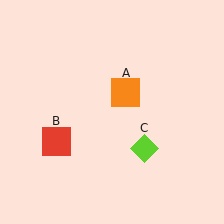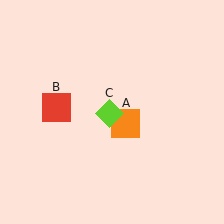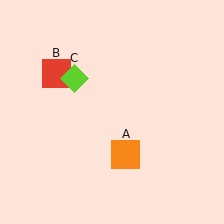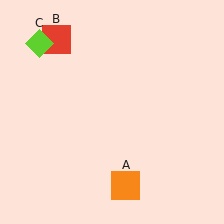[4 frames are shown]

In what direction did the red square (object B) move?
The red square (object B) moved up.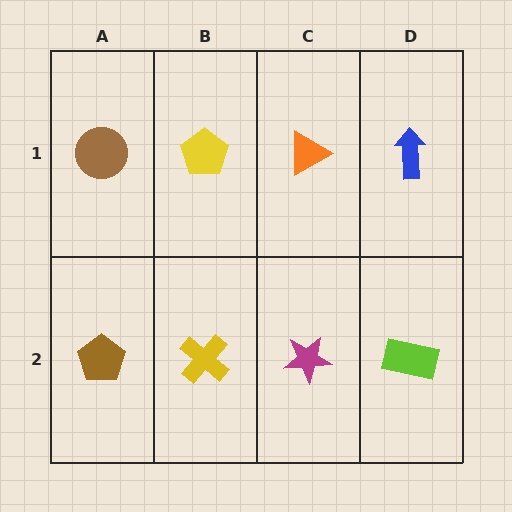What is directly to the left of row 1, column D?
An orange triangle.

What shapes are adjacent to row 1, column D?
A lime rectangle (row 2, column D), an orange triangle (row 1, column C).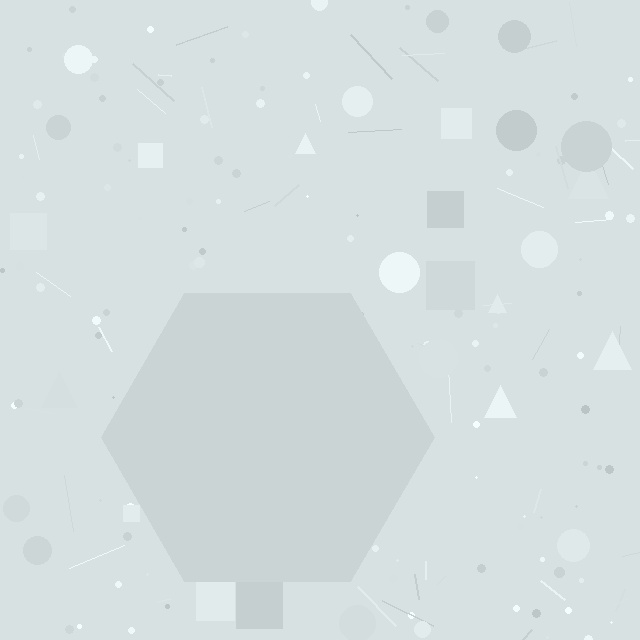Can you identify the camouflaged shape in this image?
The camouflaged shape is a hexagon.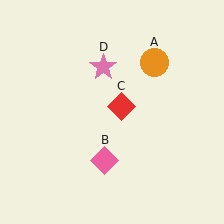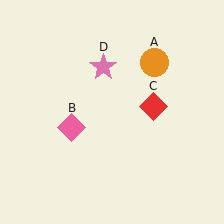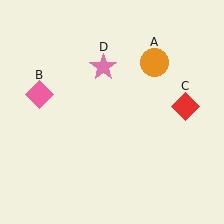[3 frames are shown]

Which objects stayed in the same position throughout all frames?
Orange circle (object A) and pink star (object D) remained stationary.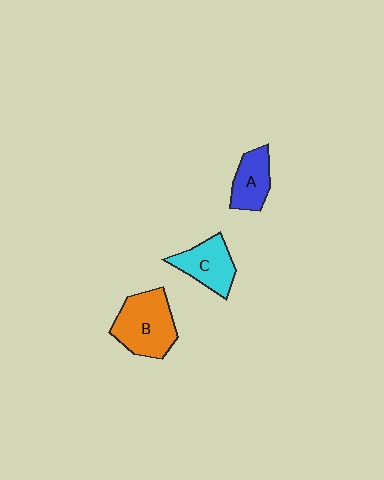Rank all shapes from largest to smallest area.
From largest to smallest: B (orange), C (cyan), A (blue).